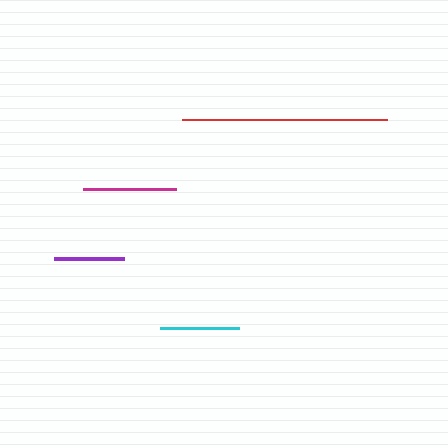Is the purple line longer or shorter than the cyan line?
The cyan line is longer than the purple line.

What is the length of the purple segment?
The purple segment is approximately 69 pixels long.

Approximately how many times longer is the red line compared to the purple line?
The red line is approximately 3.0 times the length of the purple line.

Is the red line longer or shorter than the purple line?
The red line is longer than the purple line.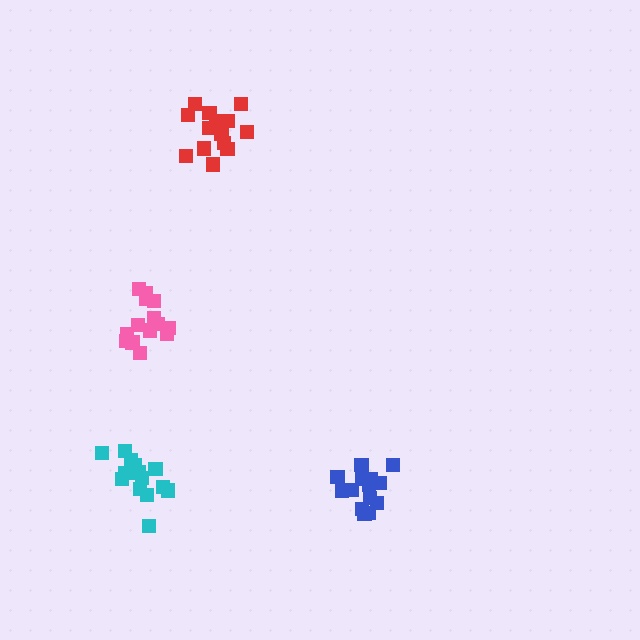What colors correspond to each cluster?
The clusters are colored: red, blue, cyan, pink.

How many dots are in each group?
Group 1: 17 dots, Group 2: 15 dots, Group 3: 15 dots, Group 4: 15 dots (62 total).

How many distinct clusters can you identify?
There are 4 distinct clusters.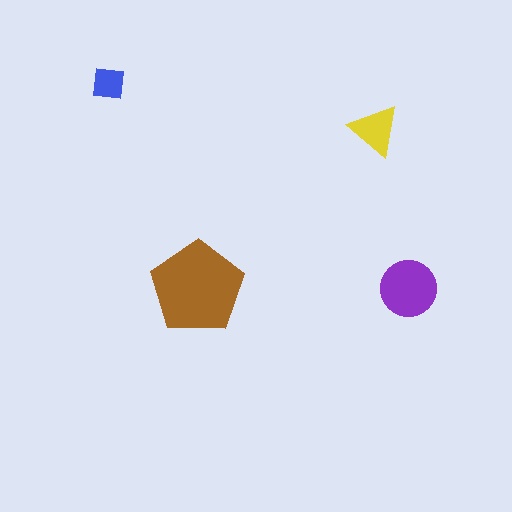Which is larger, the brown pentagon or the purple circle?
The brown pentagon.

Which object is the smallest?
The blue square.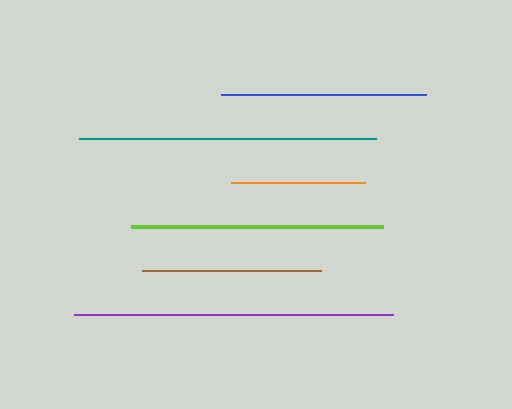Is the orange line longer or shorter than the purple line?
The purple line is longer than the orange line.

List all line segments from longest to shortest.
From longest to shortest: purple, teal, lime, blue, brown, orange.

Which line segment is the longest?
The purple line is the longest at approximately 319 pixels.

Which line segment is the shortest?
The orange line is the shortest at approximately 134 pixels.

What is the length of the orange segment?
The orange segment is approximately 134 pixels long.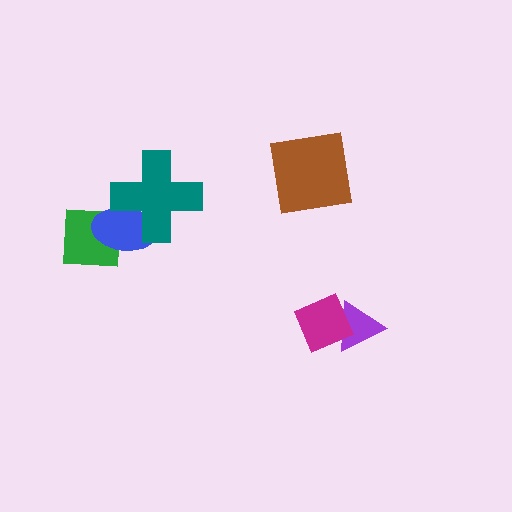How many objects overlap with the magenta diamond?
1 object overlaps with the magenta diamond.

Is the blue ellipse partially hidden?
Yes, it is partially covered by another shape.